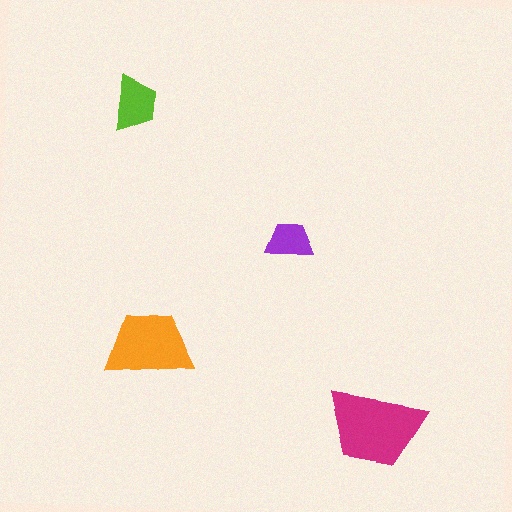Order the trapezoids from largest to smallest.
the magenta one, the orange one, the lime one, the purple one.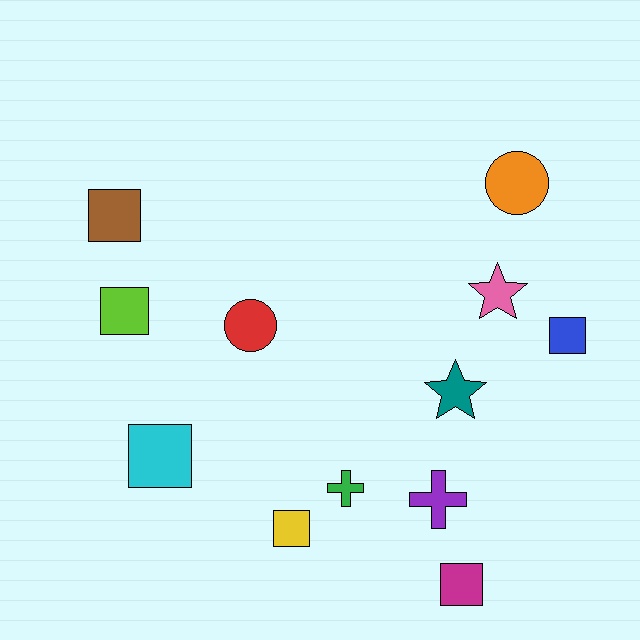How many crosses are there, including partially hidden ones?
There are 2 crosses.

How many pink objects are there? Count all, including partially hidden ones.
There is 1 pink object.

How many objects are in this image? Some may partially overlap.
There are 12 objects.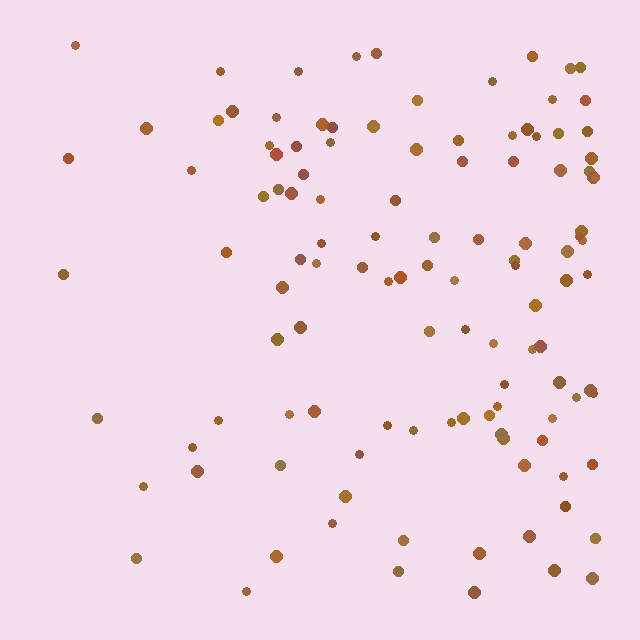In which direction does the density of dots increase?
From left to right, with the right side densest.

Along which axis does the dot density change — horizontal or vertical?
Horizontal.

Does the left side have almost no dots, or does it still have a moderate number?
Still a moderate number, just noticeably fewer than the right.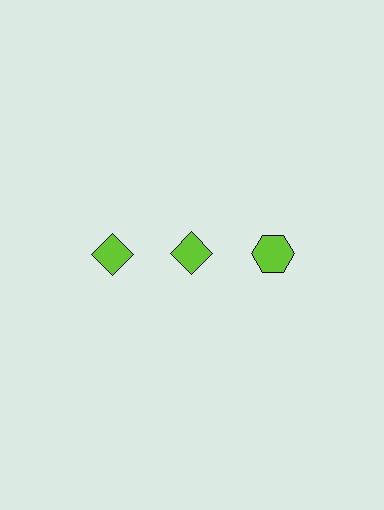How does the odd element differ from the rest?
It has a different shape: hexagon instead of diamond.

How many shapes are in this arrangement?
There are 3 shapes arranged in a grid pattern.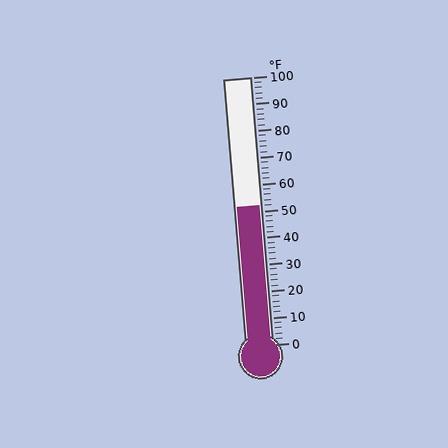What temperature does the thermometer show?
The thermometer shows approximately 52°F.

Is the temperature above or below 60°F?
The temperature is below 60°F.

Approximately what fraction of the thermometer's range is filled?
The thermometer is filled to approximately 50% of its range.